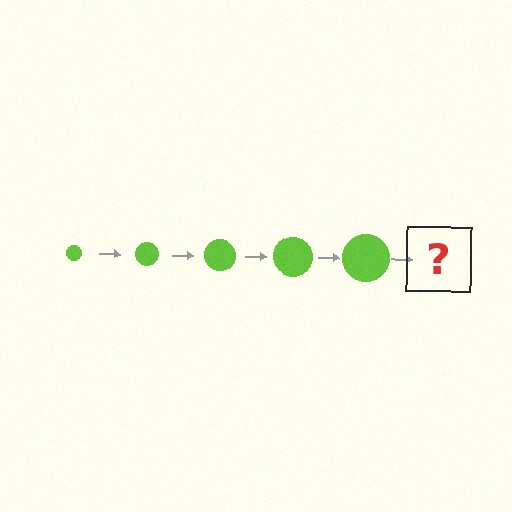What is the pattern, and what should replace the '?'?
The pattern is that the circle gets progressively larger each step. The '?' should be a lime circle, larger than the previous one.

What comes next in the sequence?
The next element should be a lime circle, larger than the previous one.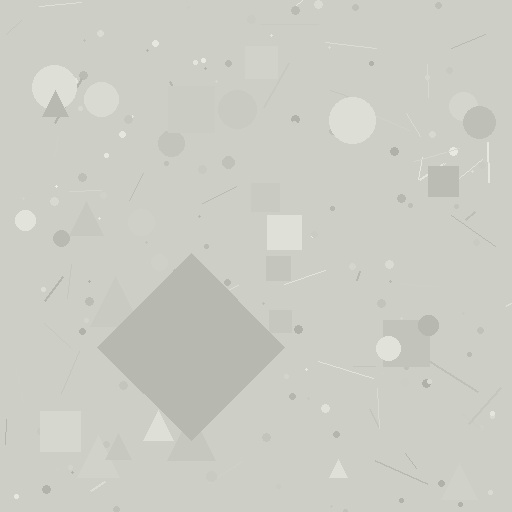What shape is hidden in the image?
A diamond is hidden in the image.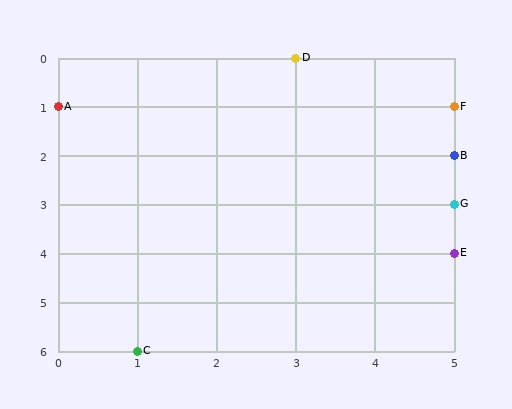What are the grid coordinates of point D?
Point D is at grid coordinates (3, 0).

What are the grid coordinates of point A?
Point A is at grid coordinates (0, 1).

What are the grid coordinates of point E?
Point E is at grid coordinates (5, 4).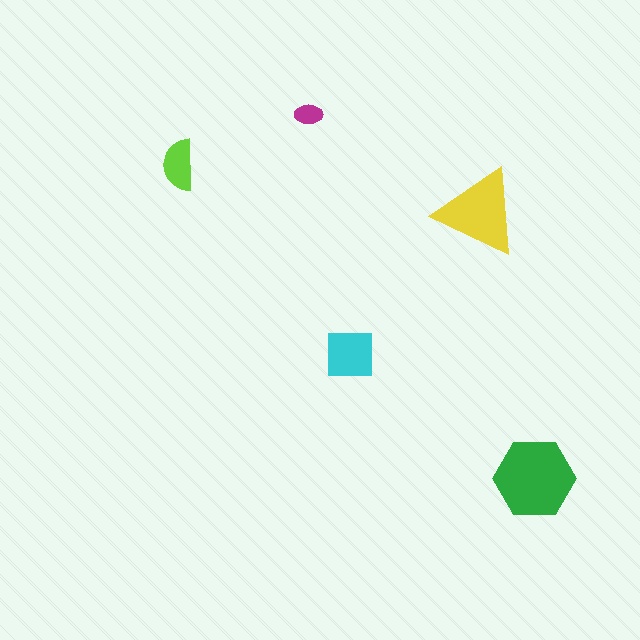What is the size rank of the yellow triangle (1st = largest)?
2nd.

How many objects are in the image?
There are 5 objects in the image.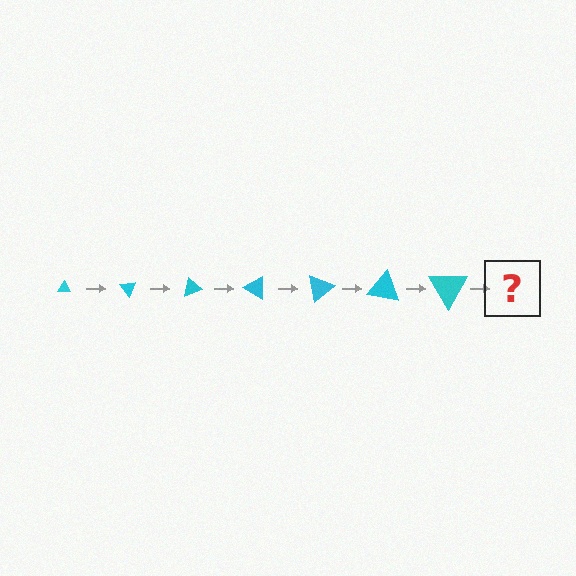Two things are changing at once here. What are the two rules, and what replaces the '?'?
The two rules are that the triangle grows larger each step and it rotates 50 degrees each step. The '?' should be a triangle, larger than the previous one and rotated 350 degrees from the start.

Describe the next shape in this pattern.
It should be a triangle, larger than the previous one and rotated 350 degrees from the start.